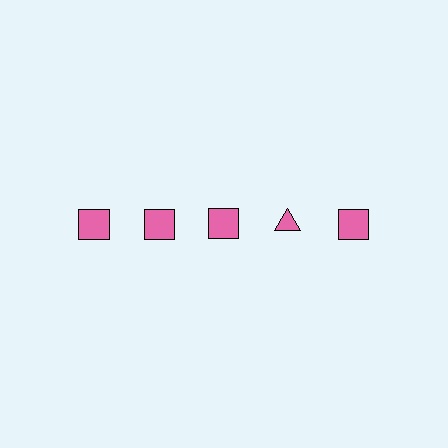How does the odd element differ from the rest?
It has a different shape: triangle instead of square.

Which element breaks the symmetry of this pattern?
The pink triangle in the top row, second from right column breaks the symmetry. All other shapes are pink squares.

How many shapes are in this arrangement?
There are 5 shapes arranged in a grid pattern.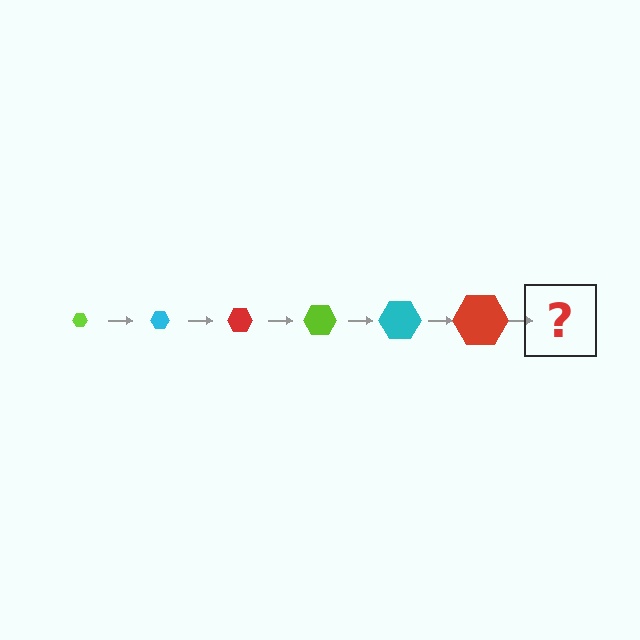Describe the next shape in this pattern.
It should be a lime hexagon, larger than the previous one.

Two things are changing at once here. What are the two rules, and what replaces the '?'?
The two rules are that the hexagon grows larger each step and the color cycles through lime, cyan, and red. The '?' should be a lime hexagon, larger than the previous one.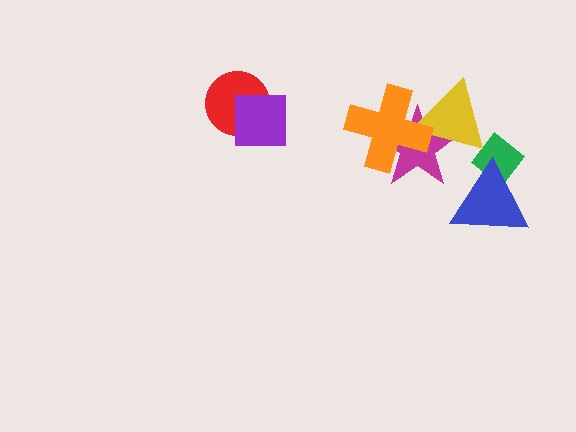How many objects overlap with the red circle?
1 object overlaps with the red circle.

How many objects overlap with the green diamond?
2 objects overlap with the green diamond.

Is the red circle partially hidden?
Yes, it is partially covered by another shape.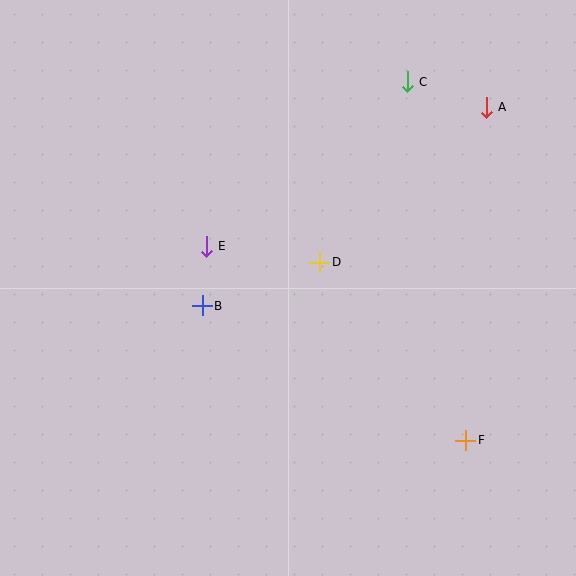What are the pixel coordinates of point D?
Point D is at (320, 262).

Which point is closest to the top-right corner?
Point A is closest to the top-right corner.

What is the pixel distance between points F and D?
The distance between F and D is 230 pixels.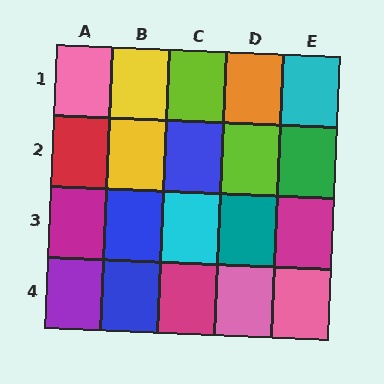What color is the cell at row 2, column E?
Green.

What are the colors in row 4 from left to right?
Purple, blue, magenta, pink, pink.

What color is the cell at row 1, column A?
Pink.